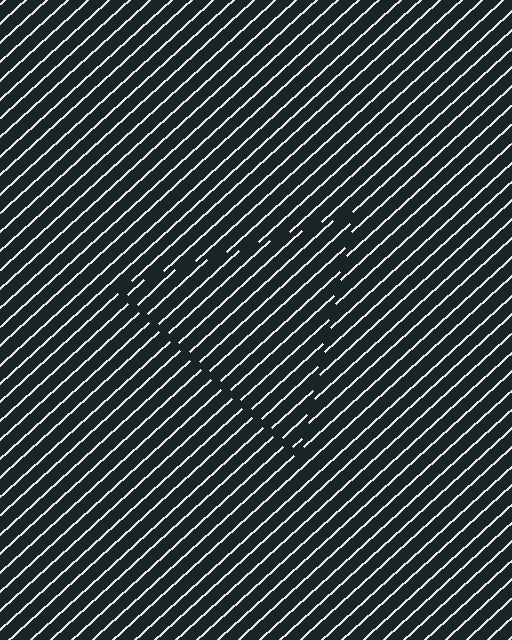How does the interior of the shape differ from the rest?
The interior of the shape contains the same grating, shifted by half a period — the contour is defined by the phase discontinuity where line-ends from the inner and outer gratings abut.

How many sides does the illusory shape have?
3 sides — the line-ends trace a triangle.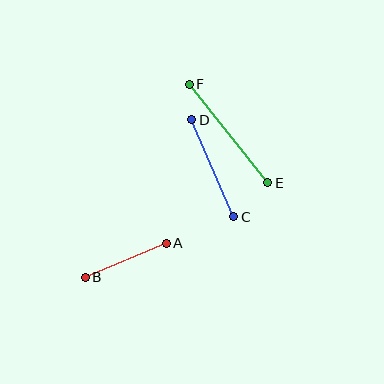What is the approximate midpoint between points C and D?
The midpoint is at approximately (213, 168) pixels.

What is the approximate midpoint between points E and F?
The midpoint is at approximately (229, 134) pixels.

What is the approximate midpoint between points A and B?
The midpoint is at approximately (126, 260) pixels.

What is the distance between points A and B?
The distance is approximately 88 pixels.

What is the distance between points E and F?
The distance is approximately 126 pixels.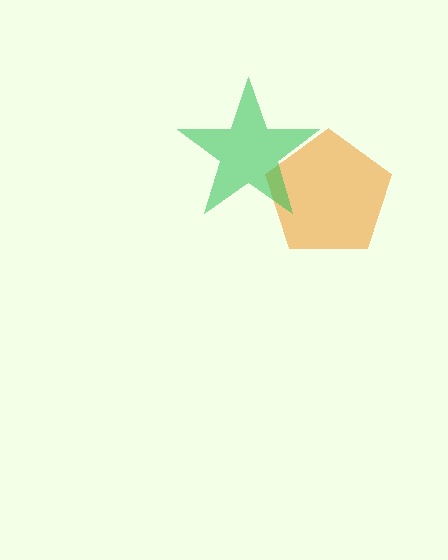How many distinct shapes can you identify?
There are 2 distinct shapes: an orange pentagon, a green star.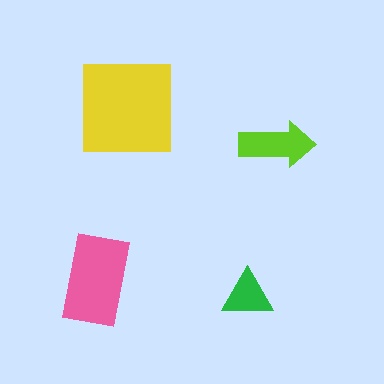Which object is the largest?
The yellow square.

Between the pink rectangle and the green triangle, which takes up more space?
The pink rectangle.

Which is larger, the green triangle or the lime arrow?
The lime arrow.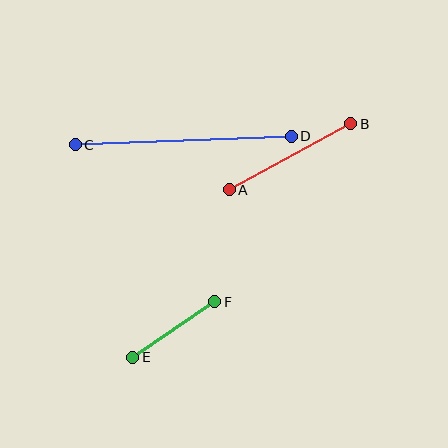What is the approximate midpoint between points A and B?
The midpoint is at approximately (290, 157) pixels.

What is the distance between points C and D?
The distance is approximately 216 pixels.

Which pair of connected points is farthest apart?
Points C and D are farthest apart.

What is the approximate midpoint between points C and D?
The midpoint is at approximately (183, 140) pixels.